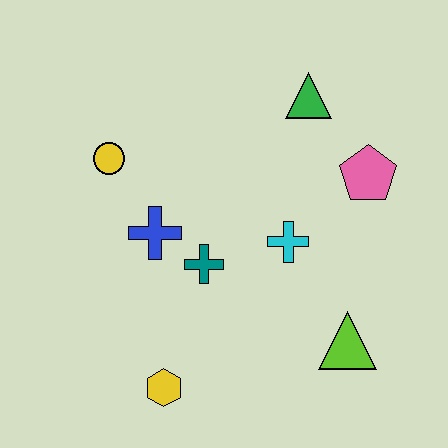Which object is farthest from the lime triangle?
The yellow circle is farthest from the lime triangle.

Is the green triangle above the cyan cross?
Yes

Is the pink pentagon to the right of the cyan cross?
Yes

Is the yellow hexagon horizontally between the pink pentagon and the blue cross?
Yes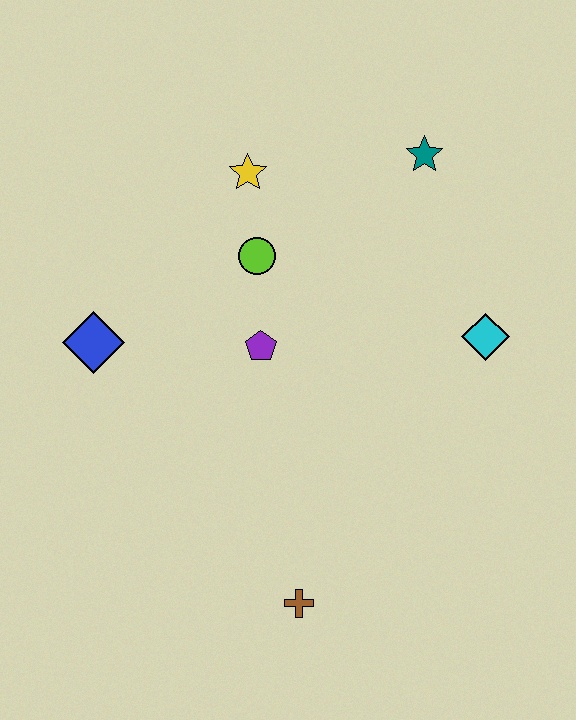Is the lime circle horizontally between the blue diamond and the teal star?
Yes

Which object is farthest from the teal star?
The brown cross is farthest from the teal star.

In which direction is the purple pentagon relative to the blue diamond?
The purple pentagon is to the right of the blue diamond.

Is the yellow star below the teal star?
Yes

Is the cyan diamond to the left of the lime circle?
No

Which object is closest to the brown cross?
The purple pentagon is closest to the brown cross.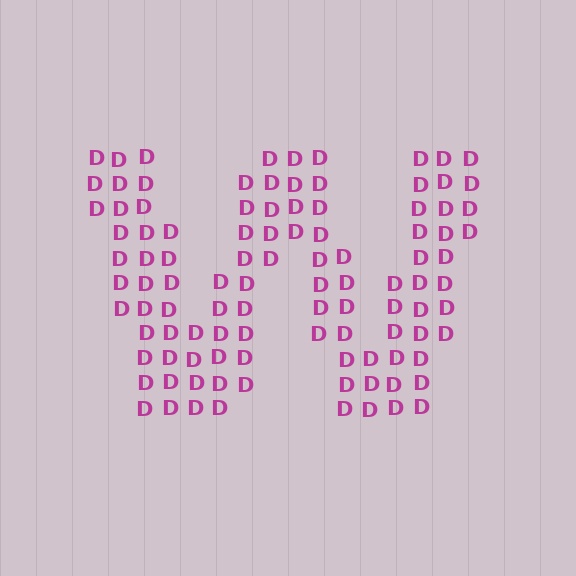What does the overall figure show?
The overall figure shows the letter W.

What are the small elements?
The small elements are letter D's.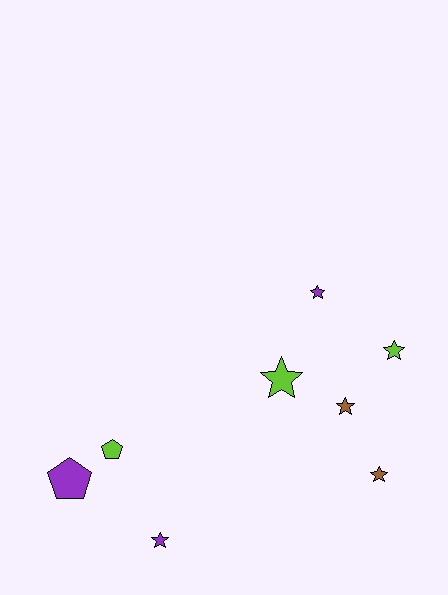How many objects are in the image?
There are 8 objects.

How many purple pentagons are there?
There is 1 purple pentagon.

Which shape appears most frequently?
Star, with 6 objects.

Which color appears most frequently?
Purple, with 3 objects.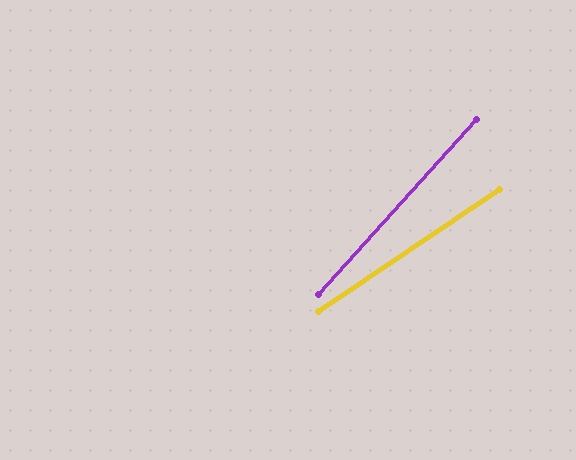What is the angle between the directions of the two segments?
Approximately 14 degrees.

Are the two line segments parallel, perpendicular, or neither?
Neither parallel nor perpendicular — they differ by about 14°.